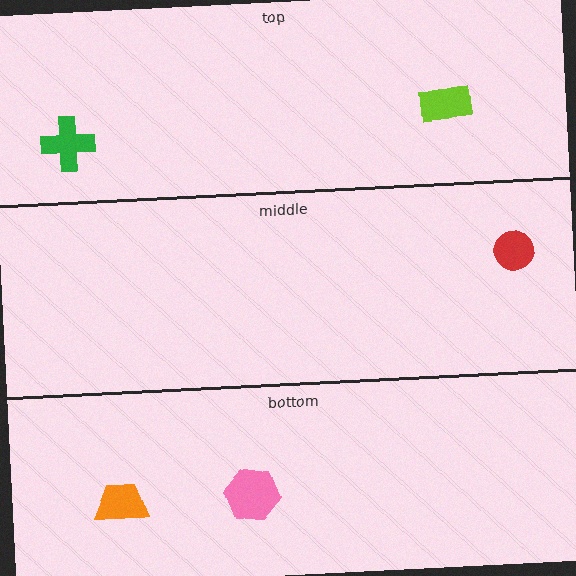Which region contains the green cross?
The top region.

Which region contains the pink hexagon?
The bottom region.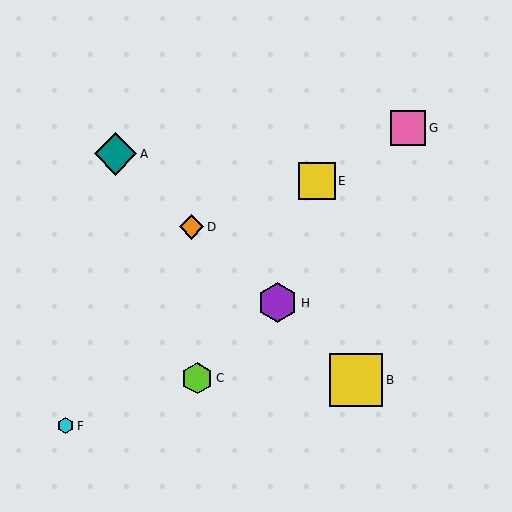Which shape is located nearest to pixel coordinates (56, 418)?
The cyan hexagon (labeled F) at (66, 426) is nearest to that location.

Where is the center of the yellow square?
The center of the yellow square is at (356, 380).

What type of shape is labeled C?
Shape C is a lime hexagon.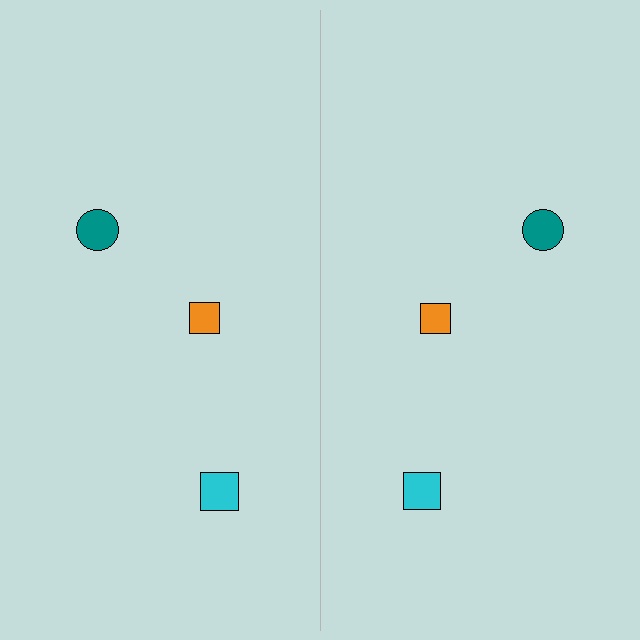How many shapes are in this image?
There are 6 shapes in this image.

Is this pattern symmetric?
Yes, this pattern has bilateral (reflection) symmetry.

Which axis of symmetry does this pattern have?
The pattern has a vertical axis of symmetry running through the center of the image.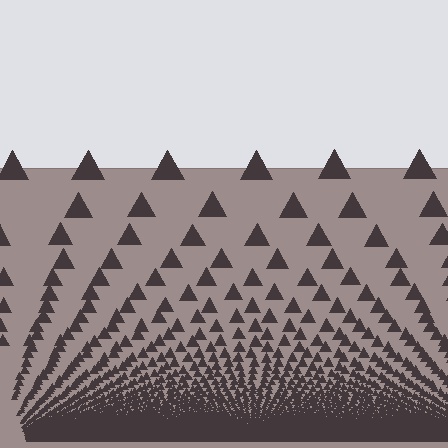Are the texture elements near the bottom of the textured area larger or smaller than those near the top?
Smaller. The gradient is inverted — elements near the bottom are smaller and denser.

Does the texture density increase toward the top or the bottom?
Density increases toward the bottom.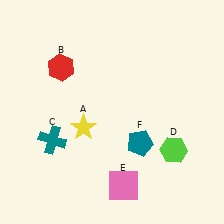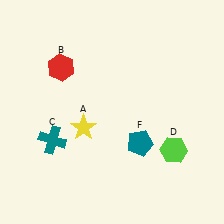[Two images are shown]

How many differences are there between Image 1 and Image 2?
There is 1 difference between the two images.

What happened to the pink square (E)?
The pink square (E) was removed in Image 2. It was in the bottom-right area of Image 1.